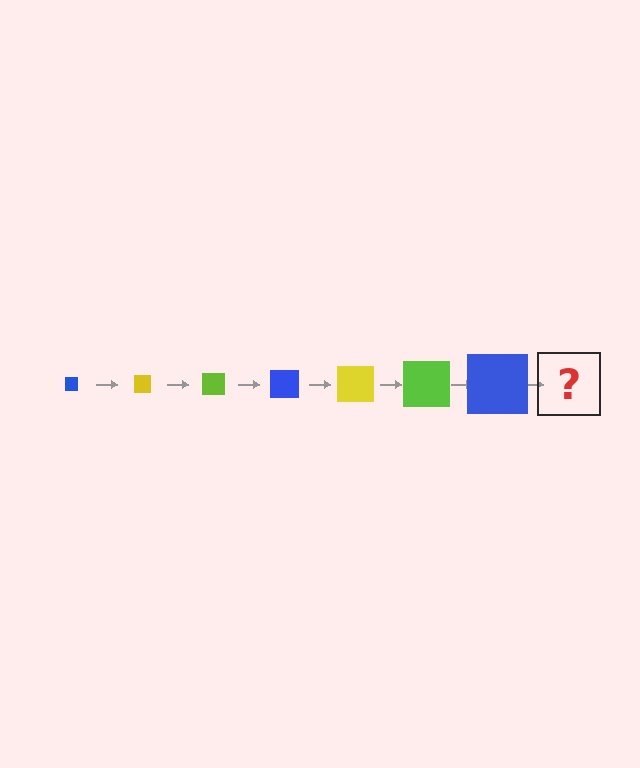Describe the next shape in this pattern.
It should be a yellow square, larger than the previous one.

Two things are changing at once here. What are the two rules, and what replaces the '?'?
The two rules are that the square grows larger each step and the color cycles through blue, yellow, and lime. The '?' should be a yellow square, larger than the previous one.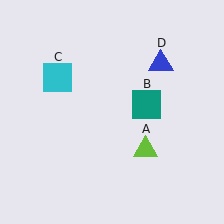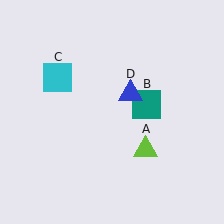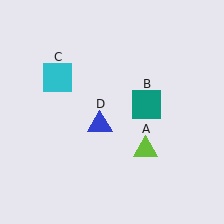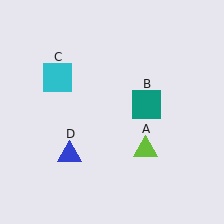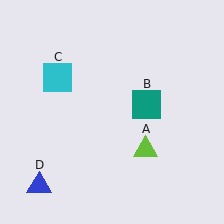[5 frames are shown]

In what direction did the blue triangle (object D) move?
The blue triangle (object D) moved down and to the left.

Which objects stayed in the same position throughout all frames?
Lime triangle (object A) and teal square (object B) and cyan square (object C) remained stationary.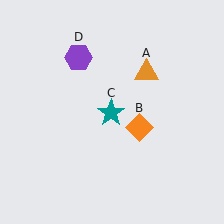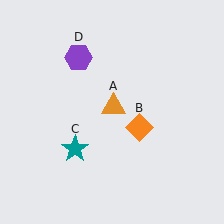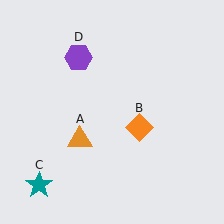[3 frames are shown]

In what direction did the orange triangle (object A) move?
The orange triangle (object A) moved down and to the left.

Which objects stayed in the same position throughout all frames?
Orange diamond (object B) and purple hexagon (object D) remained stationary.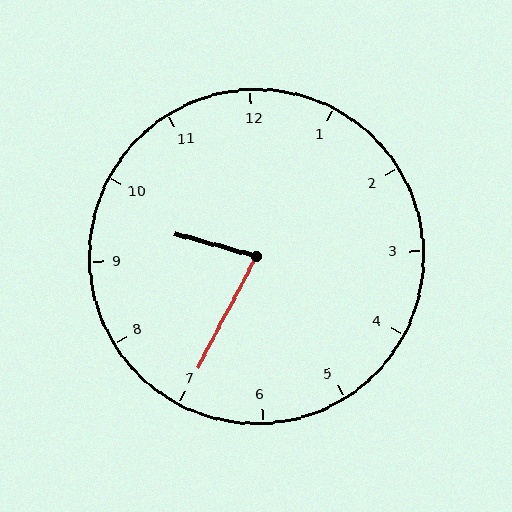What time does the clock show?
9:35.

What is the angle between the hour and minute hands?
Approximately 78 degrees.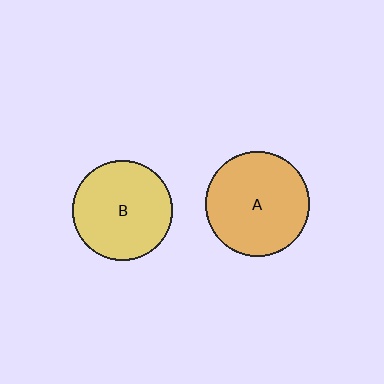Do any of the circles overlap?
No, none of the circles overlap.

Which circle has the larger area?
Circle A (orange).